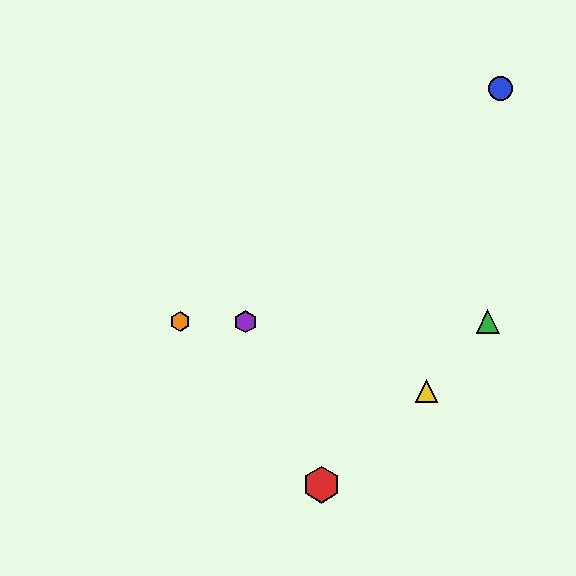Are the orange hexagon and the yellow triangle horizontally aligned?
No, the orange hexagon is at y≈322 and the yellow triangle is at y≈391.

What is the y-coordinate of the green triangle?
The green triangle is at y≈322.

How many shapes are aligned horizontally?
3 shapes (the green triangle, the purple hexagon, the orange hexagon) are aligned horizontally.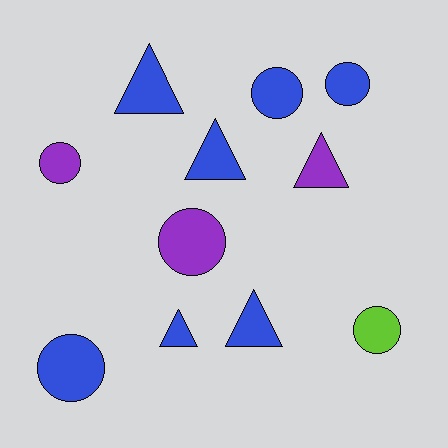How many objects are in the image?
There are 11 objects.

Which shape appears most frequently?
Circle, with 6 objects.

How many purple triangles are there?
There is 1 purple triangle.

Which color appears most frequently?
Blue, with 7 objects.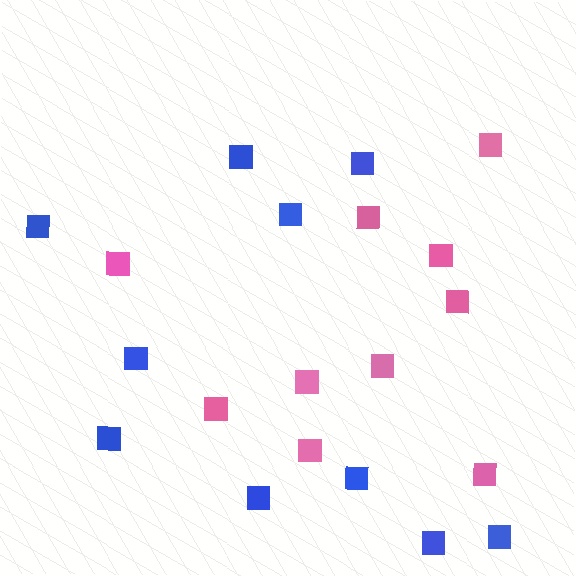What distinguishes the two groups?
There are 2 groups: one group of blue squares (10) and one group of pink squares (10).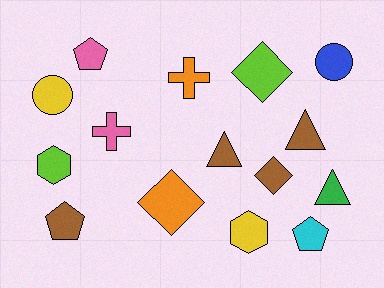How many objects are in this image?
There are 15 objects.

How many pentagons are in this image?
There are 3 pentagons.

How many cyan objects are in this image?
There is 1 cyan object.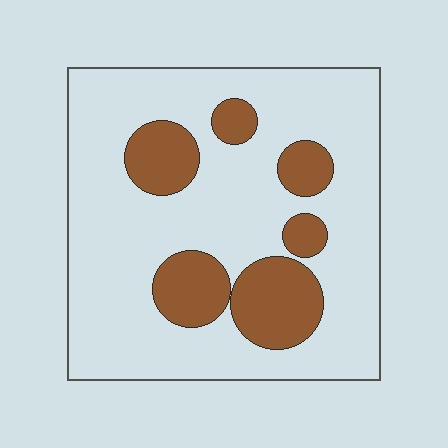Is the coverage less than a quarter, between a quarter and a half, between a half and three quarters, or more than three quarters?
Less than a quarter.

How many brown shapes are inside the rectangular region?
6.